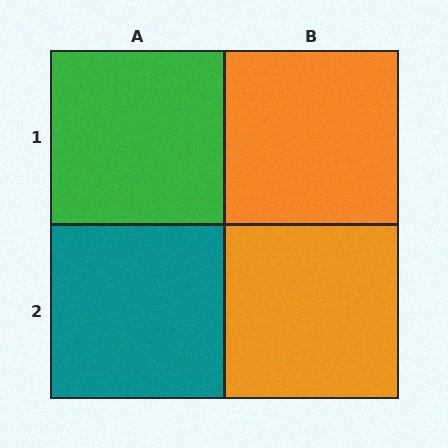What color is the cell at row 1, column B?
Orange.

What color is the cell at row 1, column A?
Green.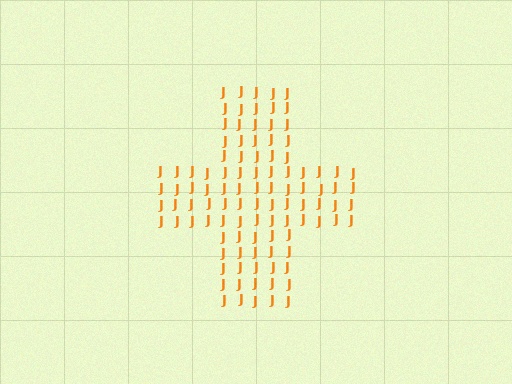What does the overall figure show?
The overall figure shows a cross.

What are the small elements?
The small elements are letter J's.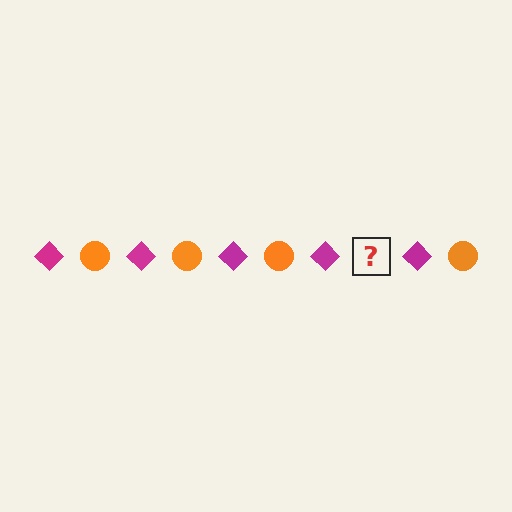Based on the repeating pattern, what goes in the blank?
The blank should be an orange circle.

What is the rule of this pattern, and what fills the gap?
The rule is that the pattern alternates between magenta diamond and orange circle. The gap should be filled with an orange circle.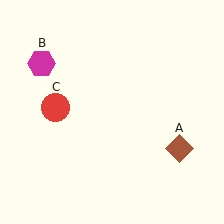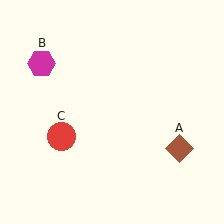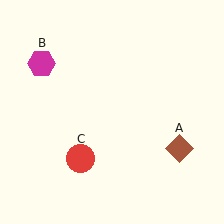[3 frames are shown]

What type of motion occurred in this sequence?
The red circle (object C) rotated counterclockwise around the center of the scene.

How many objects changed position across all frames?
1 object changed position: red circle (object C).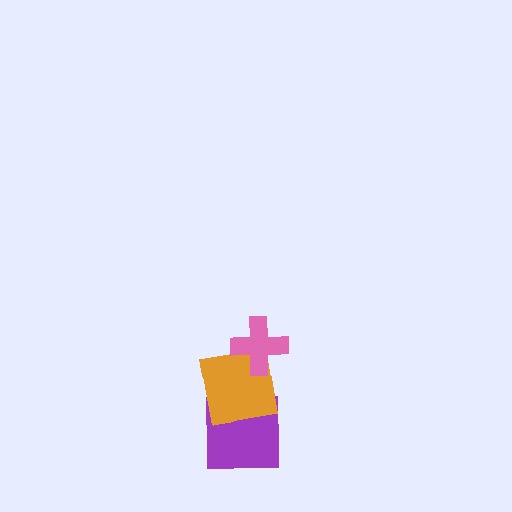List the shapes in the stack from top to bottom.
From top to bottom: the pink cross, the orange square, the purple square.